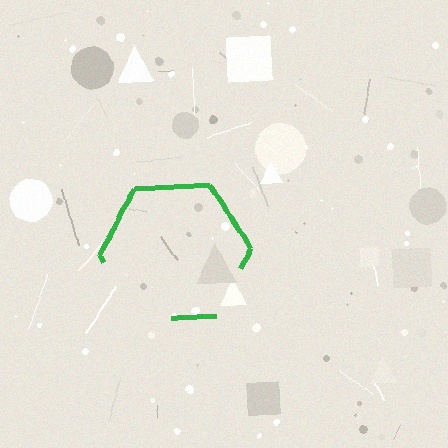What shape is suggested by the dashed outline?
The dashed outline suggests a hexagon.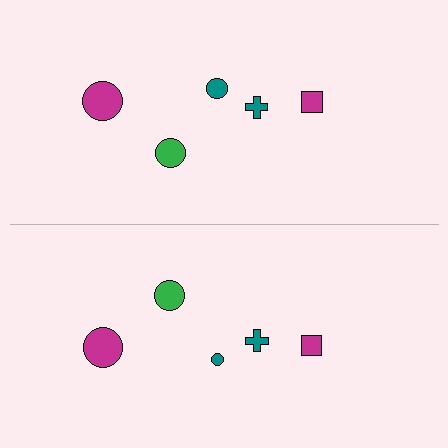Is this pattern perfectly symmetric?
No, the pattern is not perfectly symmetric. The teal circle on the bottom side has a different size than its mirror counterpart.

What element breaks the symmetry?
The teal circle on the bottom side has a different size than its mirror counterpart.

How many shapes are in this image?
There are 10 shapes in this image.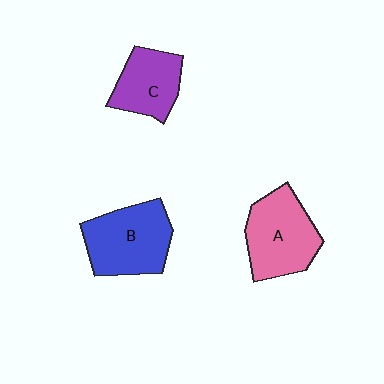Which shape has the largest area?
Shape B (blue).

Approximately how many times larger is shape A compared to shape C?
Approximately 1.3 times.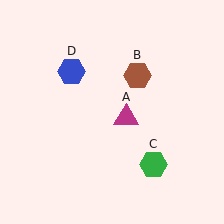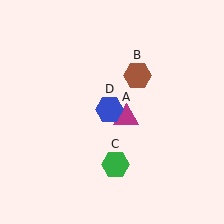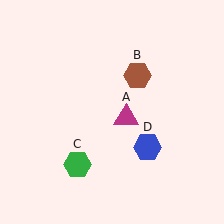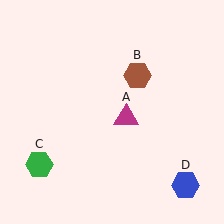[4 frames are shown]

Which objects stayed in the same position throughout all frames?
Magenta triangle (object A) and brown hexagon (object B) remained stationary.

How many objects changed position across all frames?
2 objects changed position: green hexagon (object C), blue hexagon (object D).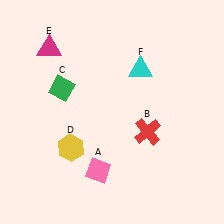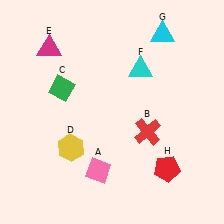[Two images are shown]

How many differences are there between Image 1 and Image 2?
There are 2 differences between the two images.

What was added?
A cyan triangle (G), a red pentagon (H) were added in Image 2.